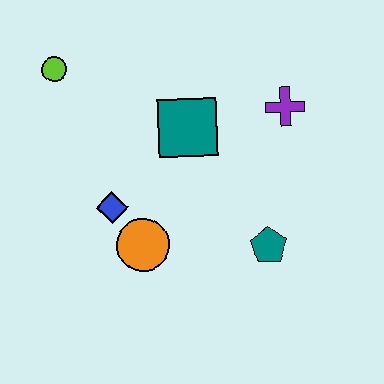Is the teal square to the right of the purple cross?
No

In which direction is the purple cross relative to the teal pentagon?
The purple cross is above the teal pentagon.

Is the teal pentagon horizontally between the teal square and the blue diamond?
No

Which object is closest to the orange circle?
The blue diamond is closest to the orange circle.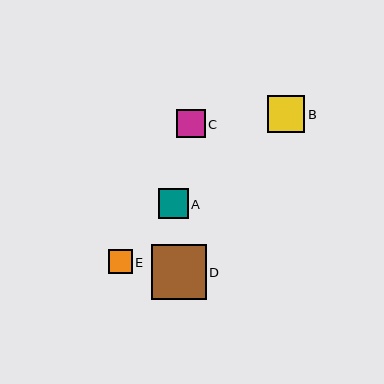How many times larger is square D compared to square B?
Square D is approximately 1.5 times the size of square B.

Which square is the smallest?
Square E is the smallest with a size of approximately 24 pixels.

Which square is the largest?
Square D is the largest with a size of approximately 55 pixels.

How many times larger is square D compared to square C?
Square D is approximately 1.9 times the size of square C.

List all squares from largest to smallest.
From largest to smallest: D, B, A, C, E.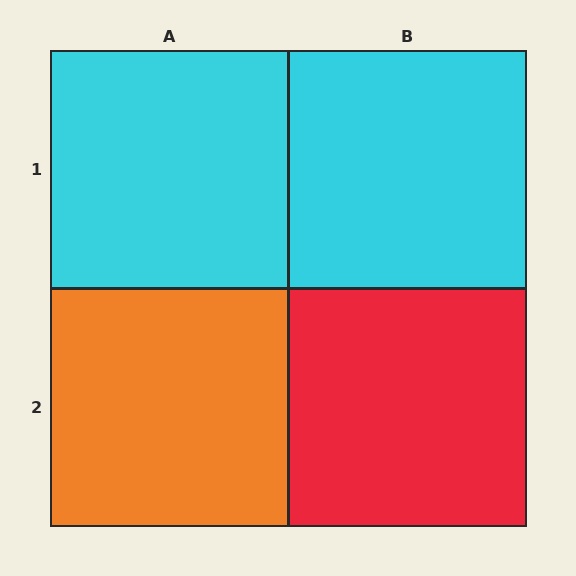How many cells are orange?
1 cell is orange.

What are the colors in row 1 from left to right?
Cyan, cyan.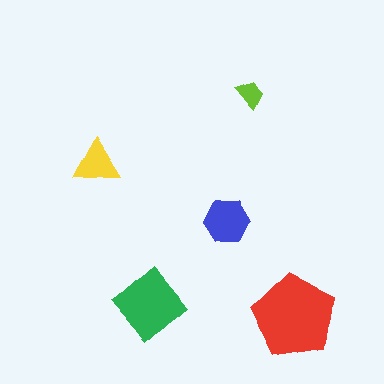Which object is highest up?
The lime trapezoid is topmost.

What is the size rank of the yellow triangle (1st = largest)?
4th.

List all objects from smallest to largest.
The lime trapezoid, the yellow triangle, the blue hexagon, the green diamond, the red pentagon.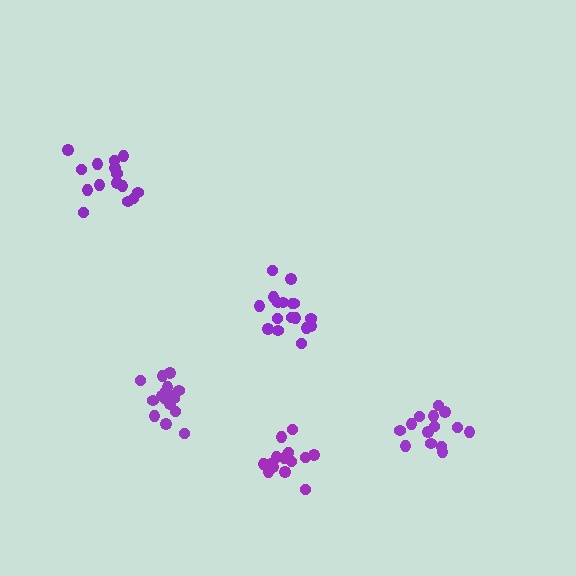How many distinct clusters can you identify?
There are 5 distinct clusters.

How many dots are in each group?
Group 1: 16 dots, Group 2: 15 dots, Group 3: 15 dots, Group 4: 14 dots, Group 5: 17 dots (77 total).